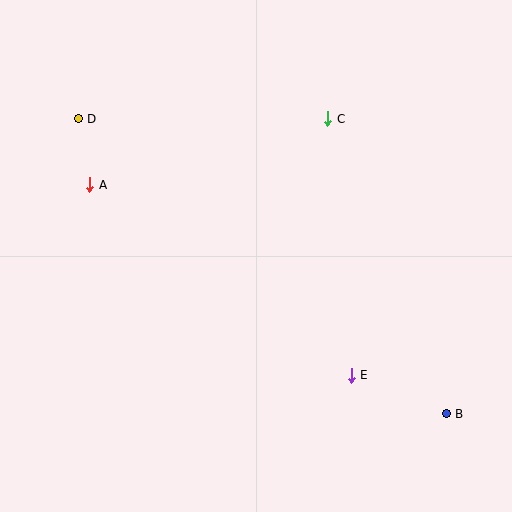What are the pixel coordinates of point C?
Point C is at (328, 119).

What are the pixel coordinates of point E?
Point E is at (351, 375).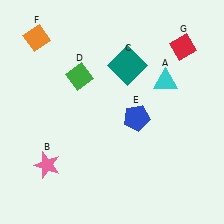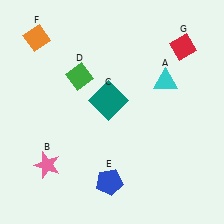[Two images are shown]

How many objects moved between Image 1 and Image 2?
2 objects moved between the two images.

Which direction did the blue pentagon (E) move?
The blue pentagon (E) moved down.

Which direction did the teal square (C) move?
The teal square (C) moved down.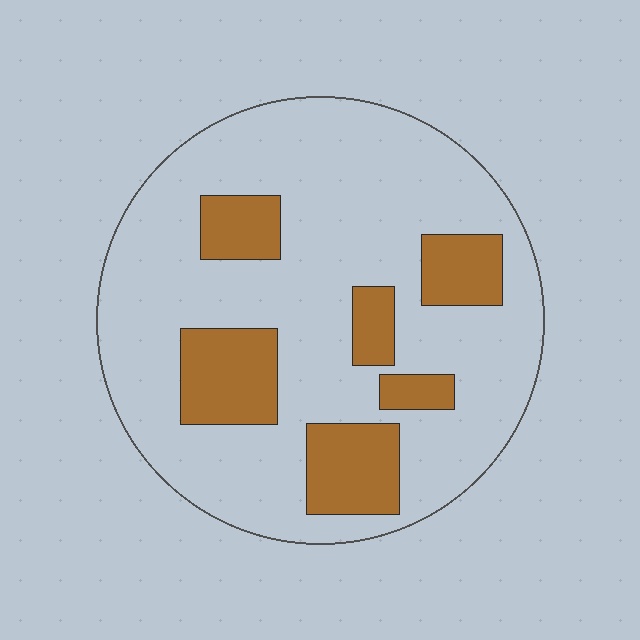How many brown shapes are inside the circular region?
6.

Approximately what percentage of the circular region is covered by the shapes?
Approximately 20%.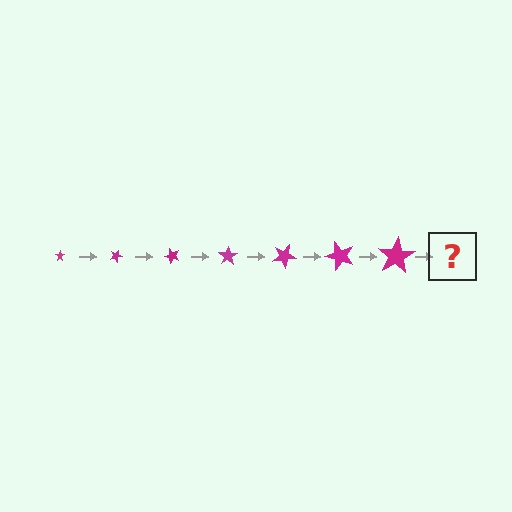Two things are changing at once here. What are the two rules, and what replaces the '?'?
The two rules are that the star grows larger each step and it rotates 25 degrees each step. The '?' should be a star, larger than the previous one and rotated 175 degrees from the start.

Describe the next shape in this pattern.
It should be a star, larger than the previous one and rotated 175 degrees from the start.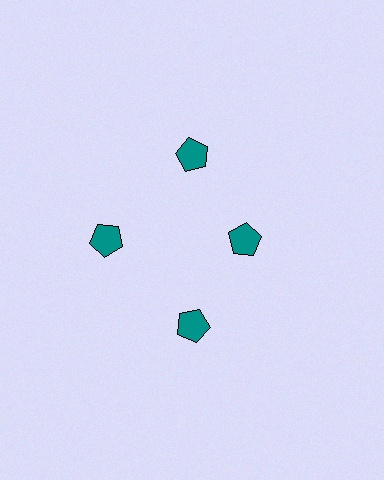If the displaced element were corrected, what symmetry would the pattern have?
It would have 4-fold rotational symmetry — the pattern would map onto itself every 90 degrees.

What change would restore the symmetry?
The symmetry would be restored by moving it outward, back onto the ring so that all 4 pentagons sit at equal angles and equal distance from the center.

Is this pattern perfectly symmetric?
No. The 4 teal pentagons are arranged in a ring, but one element near the 3 o'clock position is pulled inward toward the center, breaking the 4-fold rotational symmetry.